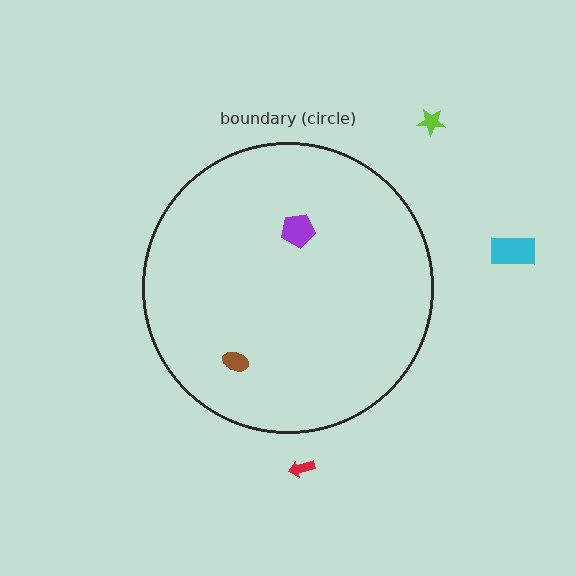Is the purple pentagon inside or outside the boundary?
Inside.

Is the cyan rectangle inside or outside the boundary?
Outside.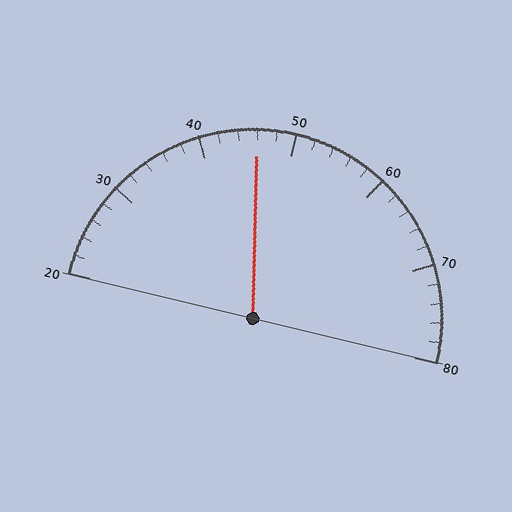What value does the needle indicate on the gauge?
The needle indicates approximately 46.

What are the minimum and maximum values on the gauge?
The gauge ranges from 20 to 80.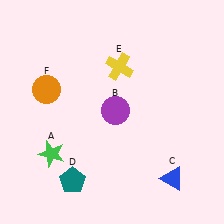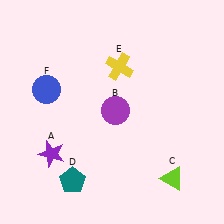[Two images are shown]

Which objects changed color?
A changed from green to purple. C changed from blue to lime. F changed from orange to blue.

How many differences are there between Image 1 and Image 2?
There are 3 differences between the two images.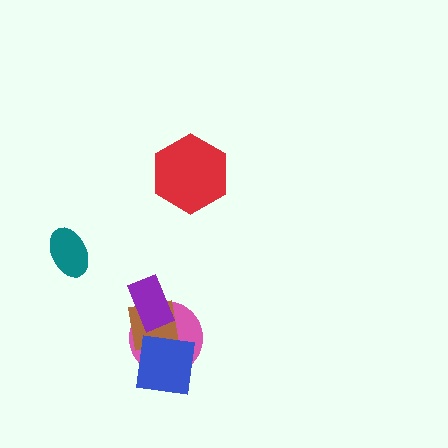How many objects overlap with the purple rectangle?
2 objects overlap with the purple rectangle.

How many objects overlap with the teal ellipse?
0 objects overlap with the teal ellipse.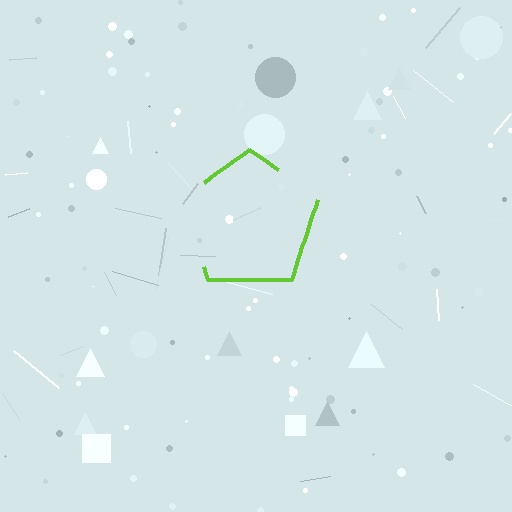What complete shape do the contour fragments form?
The contour fragments form a pentagon.